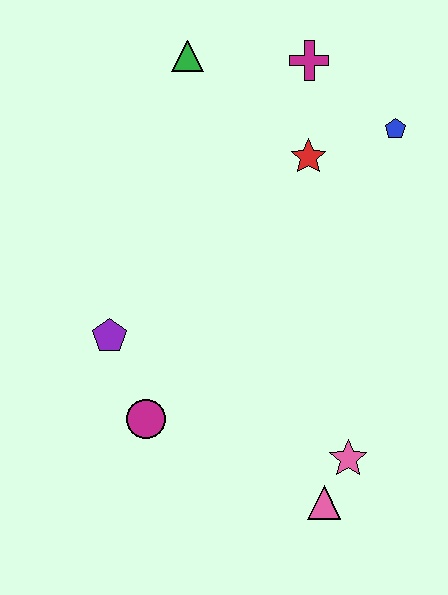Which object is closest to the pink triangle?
The pink star is closest to the pink triangle.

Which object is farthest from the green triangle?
The pink triangle is farthest from the green triangle.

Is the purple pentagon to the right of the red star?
No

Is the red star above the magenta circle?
Yes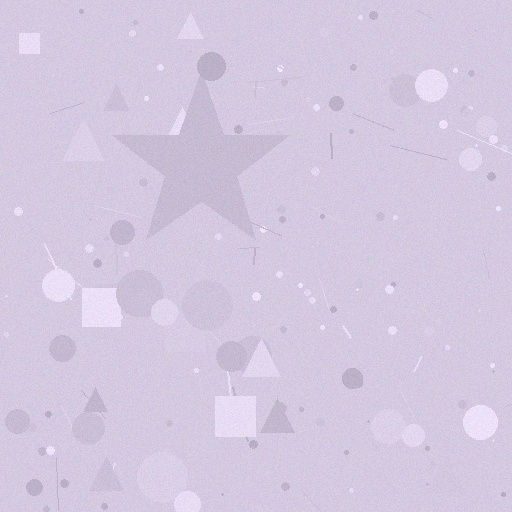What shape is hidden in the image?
A star is hidden in the image.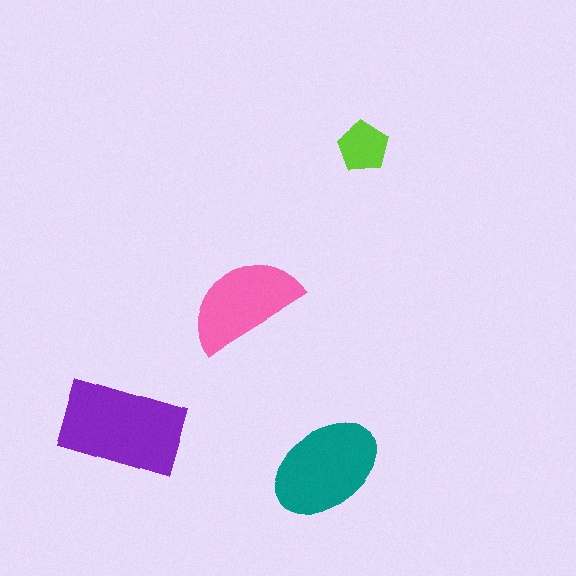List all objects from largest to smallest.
The purple rectangle, the teal ellipse, the pink semicircle, the lime pentagon.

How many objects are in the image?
There are 4 objects in the image.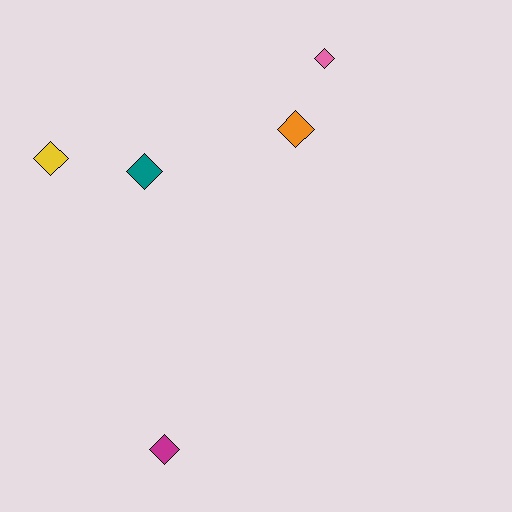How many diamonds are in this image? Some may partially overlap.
There are 5 diamonds.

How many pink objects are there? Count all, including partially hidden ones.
There is 1 pink object.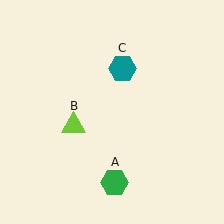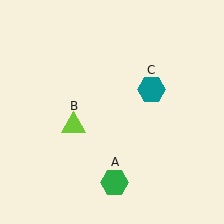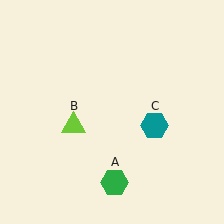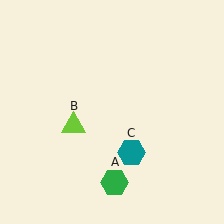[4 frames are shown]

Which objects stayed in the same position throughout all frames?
Green hexagon (object A) and lime triangle (object B) remained stationary.